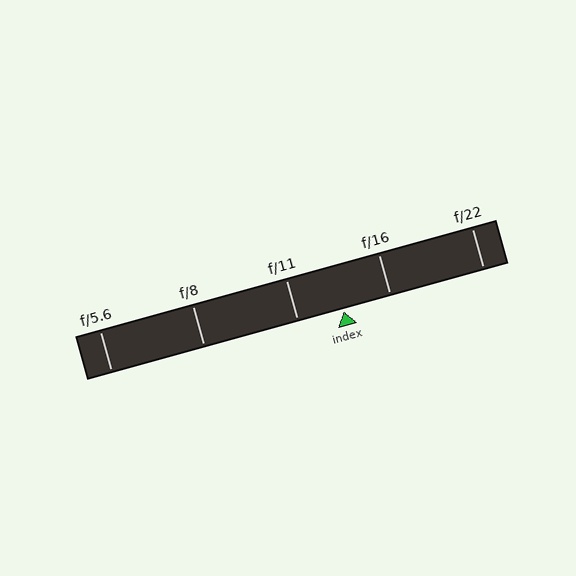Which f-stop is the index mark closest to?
The index mark is closest to f/11.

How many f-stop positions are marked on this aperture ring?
There are 5 f-stop positions marked.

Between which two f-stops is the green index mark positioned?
The index mark is between f/11 and f/16.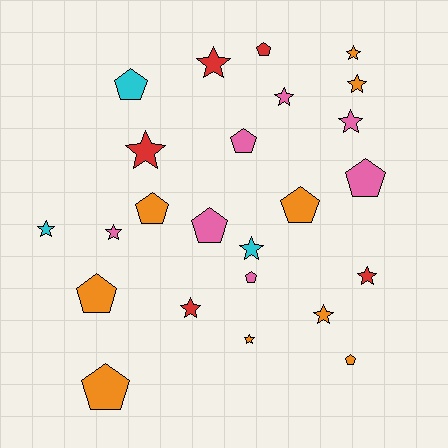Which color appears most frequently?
Orange, with 9 objects.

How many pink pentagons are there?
There are 4 pink pentagons.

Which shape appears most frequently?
Star, with 13 objects.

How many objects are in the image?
There are 24 objects.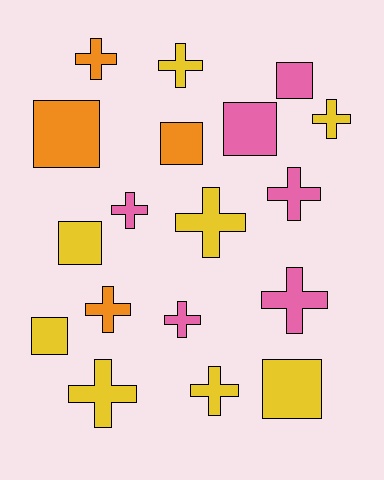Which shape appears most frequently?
Cross, with 11 objects.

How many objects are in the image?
There are 18 objects.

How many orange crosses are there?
There are 2 orange crosses.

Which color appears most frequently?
Yellow, with 8 objects.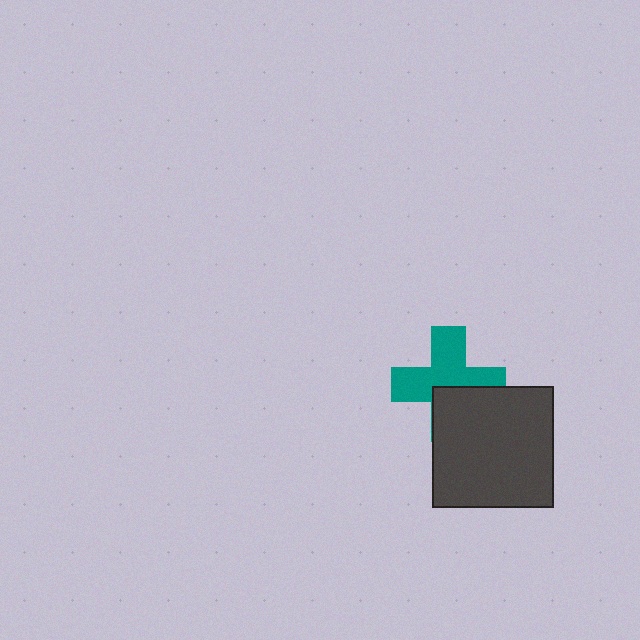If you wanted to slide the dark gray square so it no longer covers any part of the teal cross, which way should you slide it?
Slide it down — that is the most direct way to separate the two shapes.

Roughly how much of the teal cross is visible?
About half of it is visible (roughly 62%).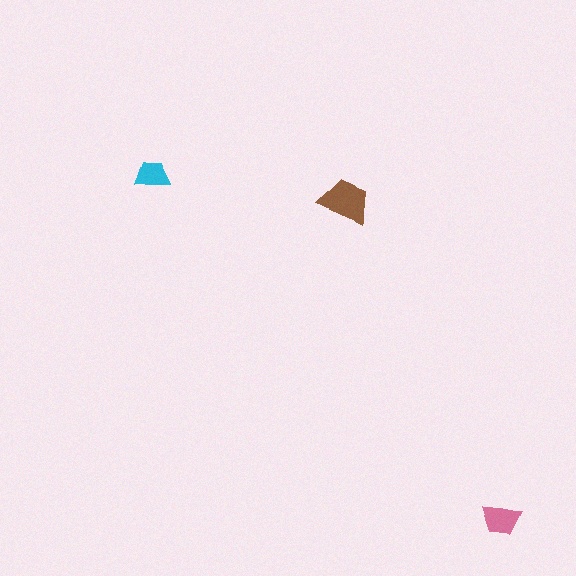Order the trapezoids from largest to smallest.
the brown one, the pink one, the cyan one.